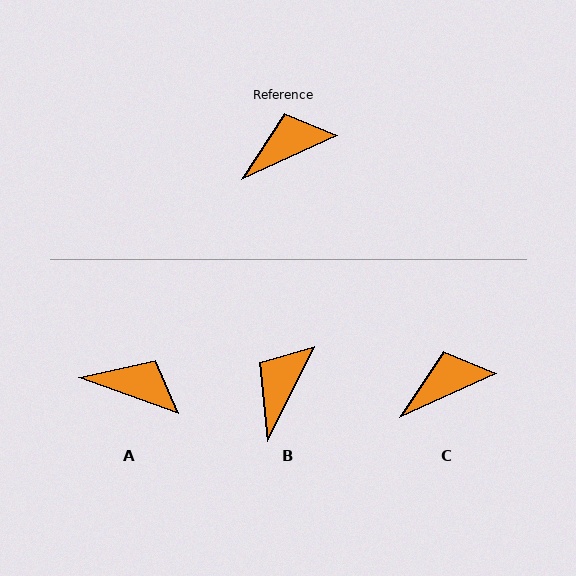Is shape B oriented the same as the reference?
No, it is off by about 40 degrees.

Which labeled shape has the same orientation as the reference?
C.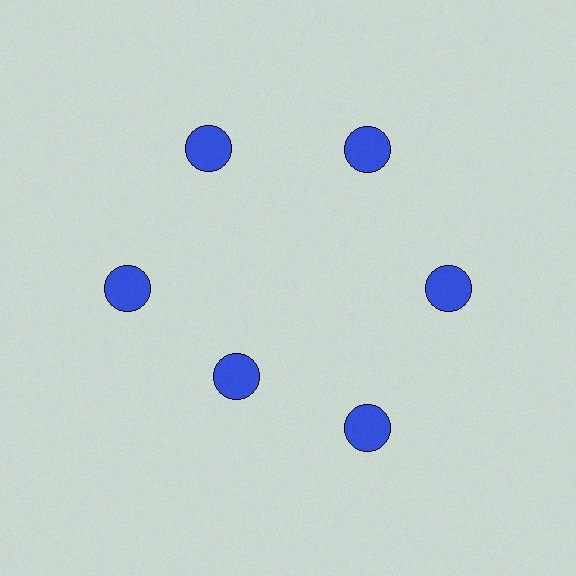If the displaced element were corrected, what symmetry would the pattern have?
It would have 6-fold rotational symmetry — the pattern would map onto itself every 60 degrees.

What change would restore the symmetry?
The symmetry would be restored by moving it outward, back onto the ring so that all 6 circles sit at equal angles and equal distance from the center.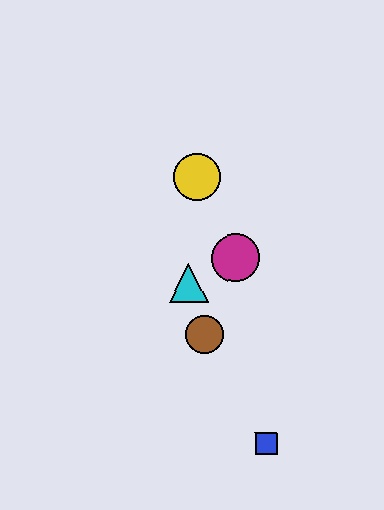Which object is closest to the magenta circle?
The cyan triangle is closest to the magenta circle.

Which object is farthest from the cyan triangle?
The blue square is farthest from the cyan triangle.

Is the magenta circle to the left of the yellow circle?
No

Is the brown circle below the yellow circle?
Yes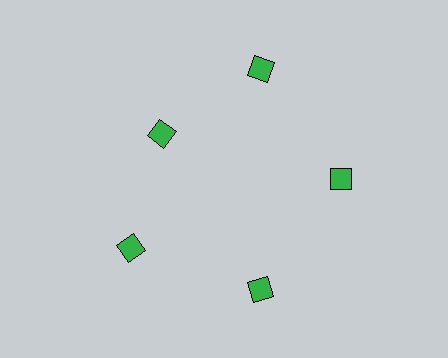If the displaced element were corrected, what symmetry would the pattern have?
It would have 5-fold rotational symmetry — the pattern would map onto itself every 72 degrees.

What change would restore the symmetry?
The symmetry would be restored by moving it outward, back onto the ring so that all 5 diamonds sit at equal angles and equal distance from the center.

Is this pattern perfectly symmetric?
No. The 5 green diamonds are arranged in a ring, but one element near the 10 o'clock position is pulled inward toward the center, breaking the 5-fold rotational symmetry.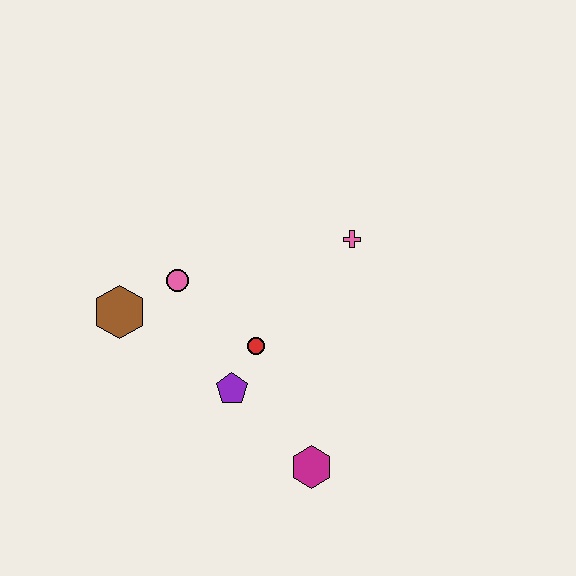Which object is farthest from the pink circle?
The magenta hexagon is farthest from the pink circle.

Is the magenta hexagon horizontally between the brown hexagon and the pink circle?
No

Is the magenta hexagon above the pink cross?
No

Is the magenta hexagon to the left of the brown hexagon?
No